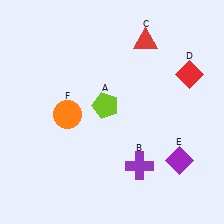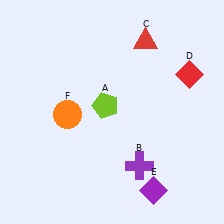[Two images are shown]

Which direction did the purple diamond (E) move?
The purple diamond (E) moved down.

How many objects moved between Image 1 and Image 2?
1 object moved between the two images.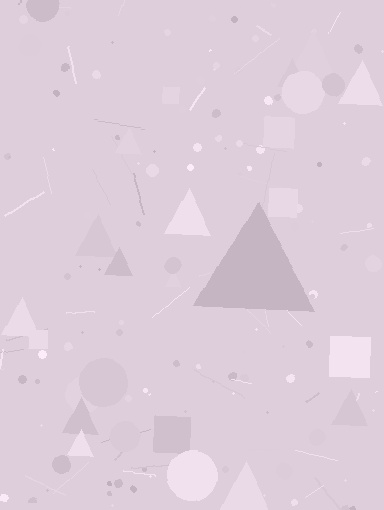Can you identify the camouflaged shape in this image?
The camouflaged shape is a triangle.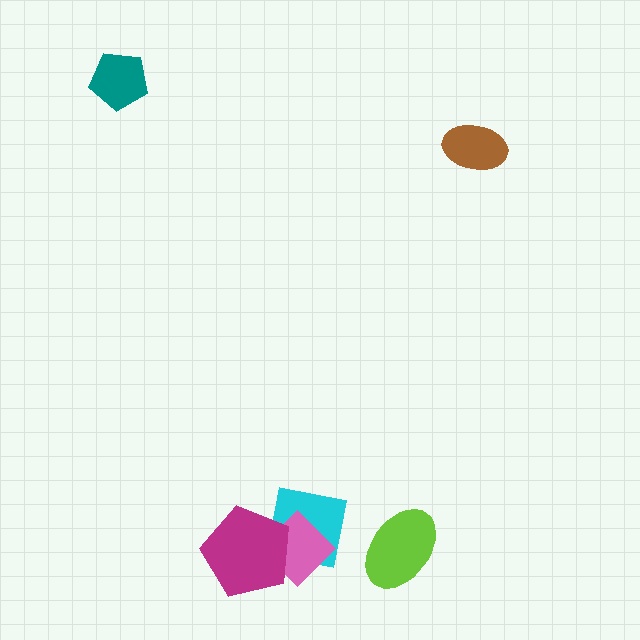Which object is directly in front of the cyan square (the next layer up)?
The pink diamond is directly in front of the cyan square.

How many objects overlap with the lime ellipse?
0 objects overlap with the lime ellipse.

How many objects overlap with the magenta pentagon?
2 objects overlap with the magenta pentagon.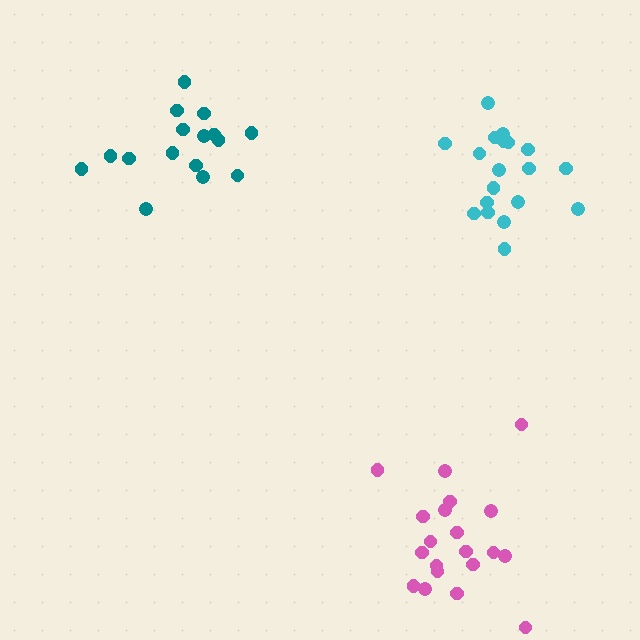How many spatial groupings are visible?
There are 3 spatial groupings.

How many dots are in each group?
Group 1: 16 dots, Group 2: 20 dots, Group 3: 19 dots (55 total).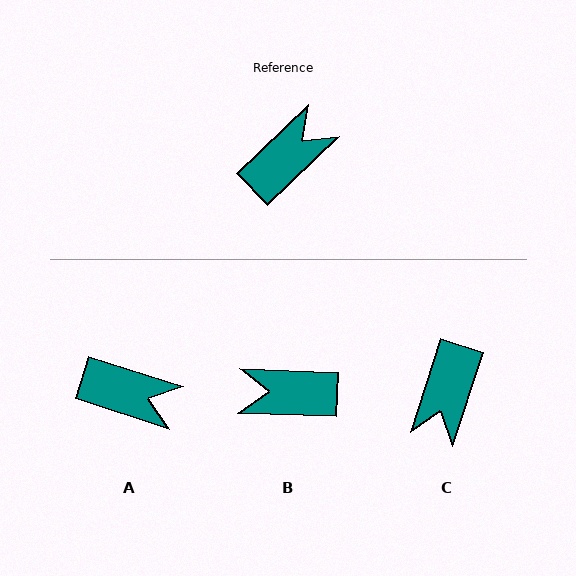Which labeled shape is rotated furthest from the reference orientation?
C, about 152 degrees away.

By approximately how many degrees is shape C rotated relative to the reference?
Approximately 152 degrees clockwise.